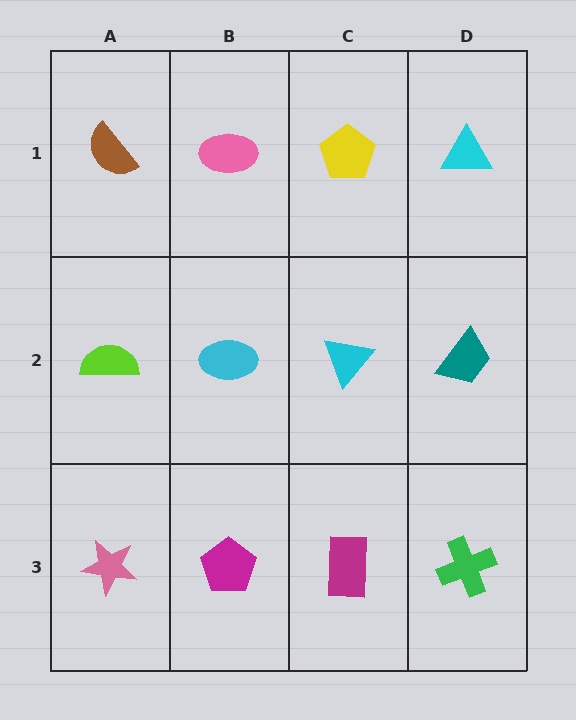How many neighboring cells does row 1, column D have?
2.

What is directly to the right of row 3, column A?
A magenta pentagon.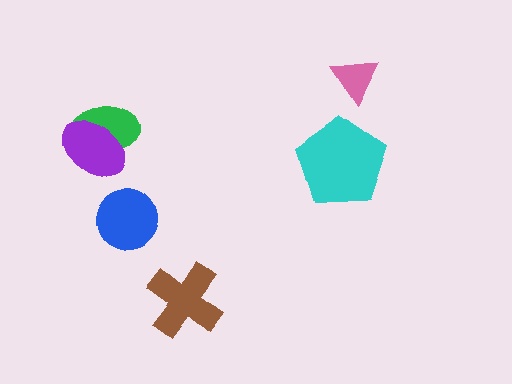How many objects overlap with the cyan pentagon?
0 objects overlap with the cyan pentagon.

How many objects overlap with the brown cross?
0 objects overlap with the brown cross.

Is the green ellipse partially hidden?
Yes, it is partially covered by another shape.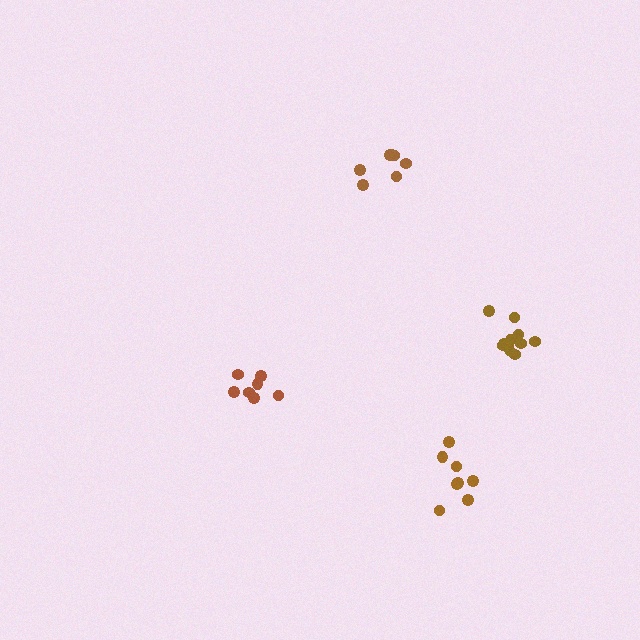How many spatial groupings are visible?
There are 4 spatial groupings.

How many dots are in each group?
Group 1: 7 dots, Group 2: 11 dots, Group 3: 7 dots, Group 4: 8 dots (33 total).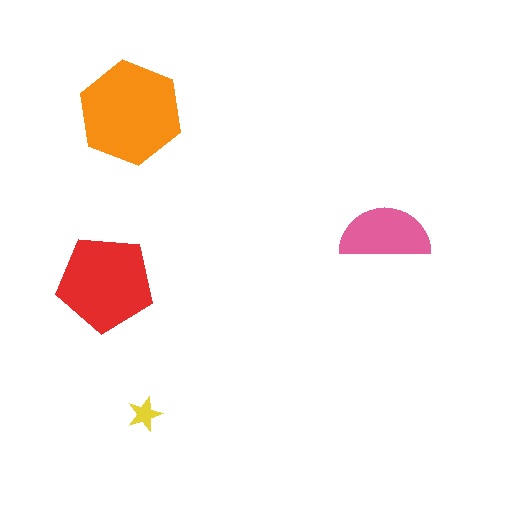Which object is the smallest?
The yellow star.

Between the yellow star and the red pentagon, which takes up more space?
The red pentagon.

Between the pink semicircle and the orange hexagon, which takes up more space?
The orange hexagon.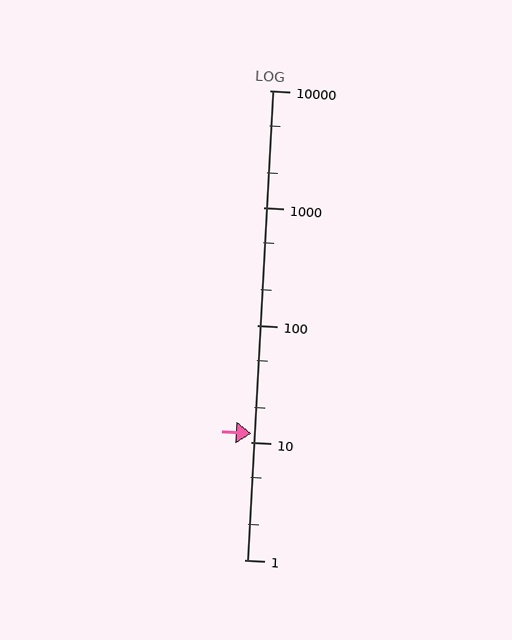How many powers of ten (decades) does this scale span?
The scale spans 4 decades, from 1 to 10000.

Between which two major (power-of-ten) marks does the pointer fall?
The pointer is between 10 and 100.